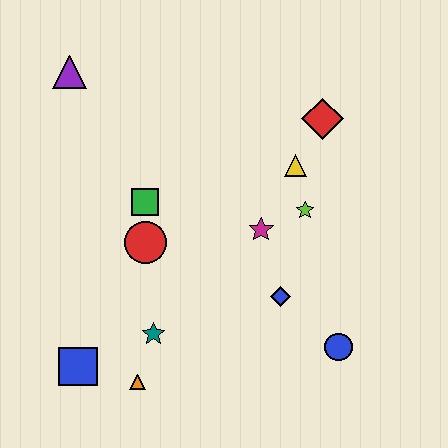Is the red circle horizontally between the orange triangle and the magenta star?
Yes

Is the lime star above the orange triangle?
Yes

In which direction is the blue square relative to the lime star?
The blue square is to the left of the lime star.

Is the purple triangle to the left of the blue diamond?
Yes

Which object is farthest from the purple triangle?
The blue circle is farthest from the purple triangle.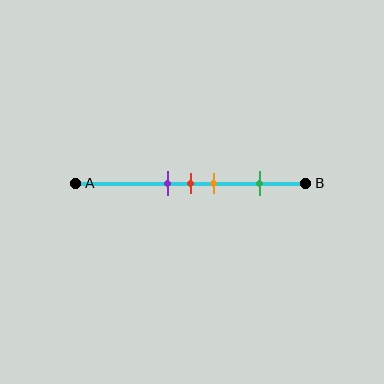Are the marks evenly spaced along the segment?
No, the marks are not evenly spaced.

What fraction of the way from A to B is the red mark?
The red mark is approximately 50% (0.5) of the way from A to B.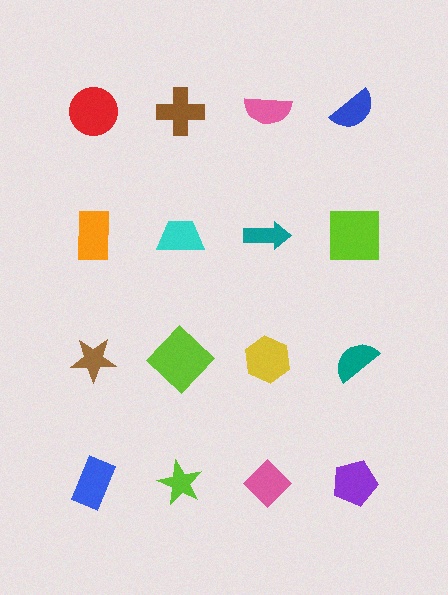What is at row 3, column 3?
A yellow hexagon.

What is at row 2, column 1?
An orange rectangle.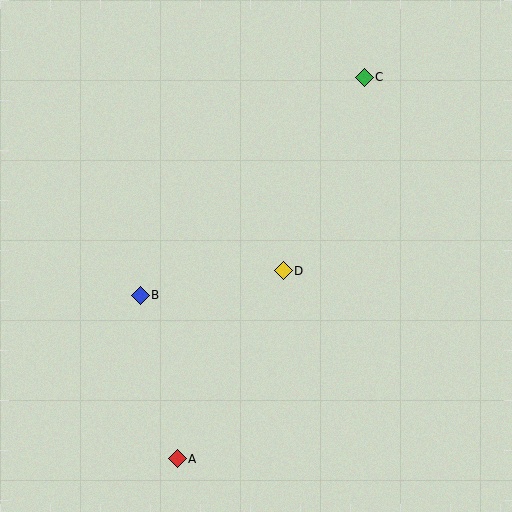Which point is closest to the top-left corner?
Point B is closest to the top-left corner.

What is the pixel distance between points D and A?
The distance between D and A is 216 pixels.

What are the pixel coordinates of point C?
Point C is at (364, 77).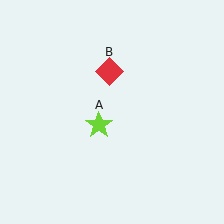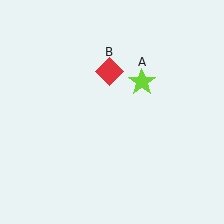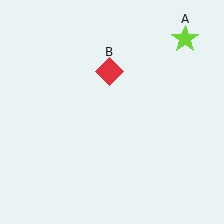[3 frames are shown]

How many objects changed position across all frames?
1 object changed position: lime star (object A).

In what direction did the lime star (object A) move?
The lime star (object A) moved up and to the right.